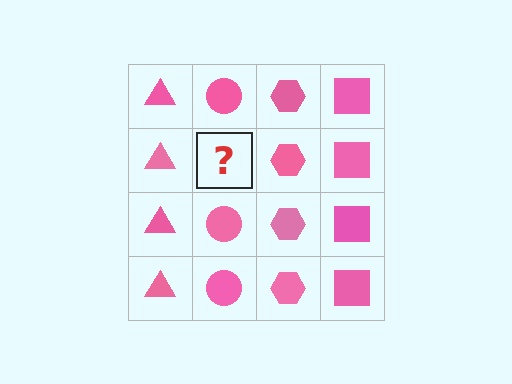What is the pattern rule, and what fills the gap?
The rule is that each column has a consistent shape. The gap should be filled with a pink circle.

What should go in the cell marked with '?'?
The missing cell should contain a pink circle.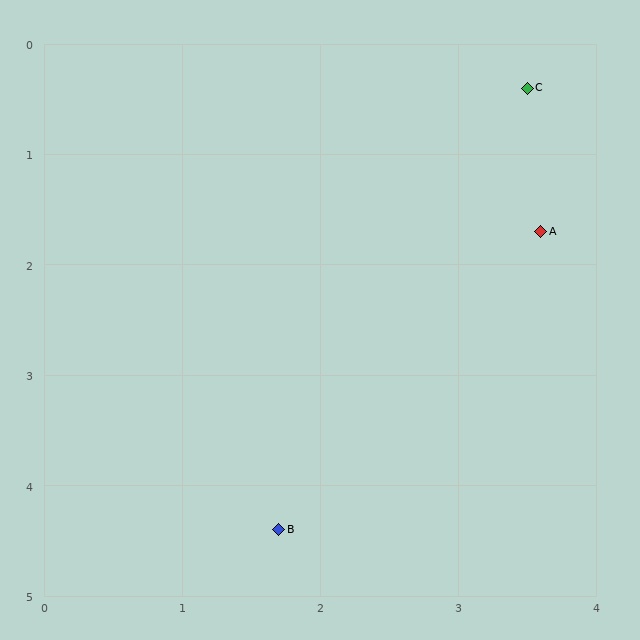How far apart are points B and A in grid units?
Points B and A are about 3.3 grid units apart.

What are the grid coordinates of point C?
Point C is at approximately (3.5, 0.4).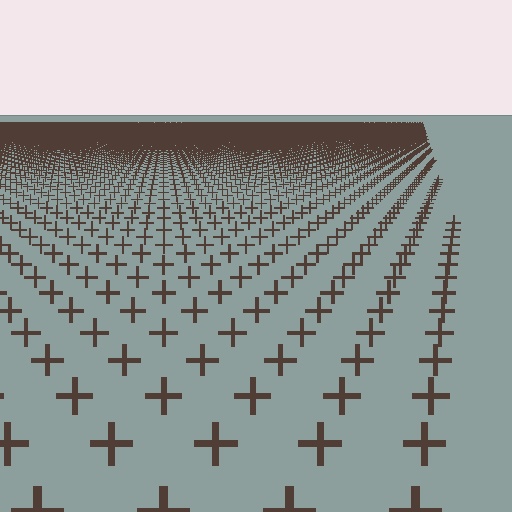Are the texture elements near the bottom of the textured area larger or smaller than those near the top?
Larger. Near the bottom, elements are closer to the viewer and appear at a bigger on-screen size.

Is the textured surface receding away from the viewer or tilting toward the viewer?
The surface is receding away from the viewer. Texture elements get smaller and denser toward the top.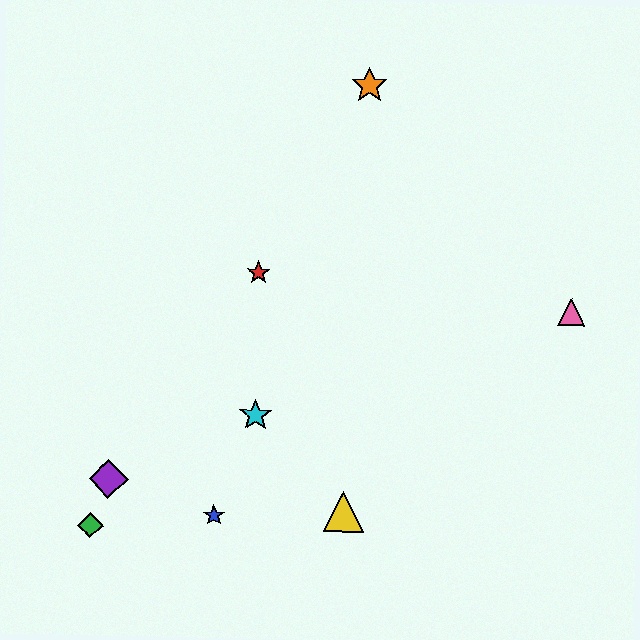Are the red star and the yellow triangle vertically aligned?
No, the red star is at x≈259 and the yellow triangle is at x≈343.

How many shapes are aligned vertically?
2 shapes (the red star, the cyan star) are aligned vertically.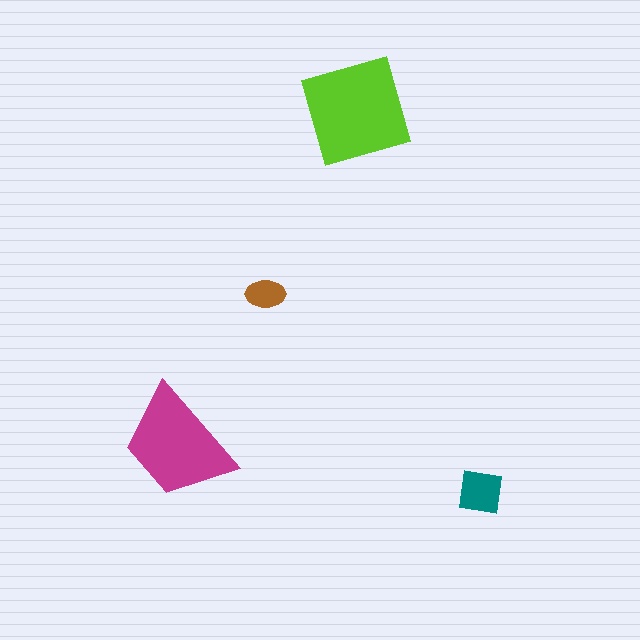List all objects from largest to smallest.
The lime square, the magenta trapezoid, the teal square, the brown ellipse.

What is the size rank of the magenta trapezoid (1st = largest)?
2nd.